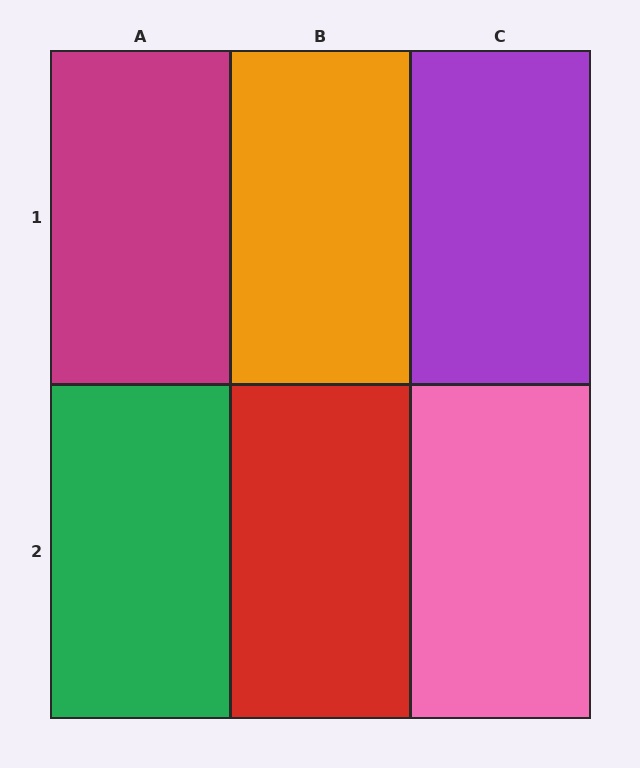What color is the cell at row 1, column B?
Orange.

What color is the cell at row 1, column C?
Purple.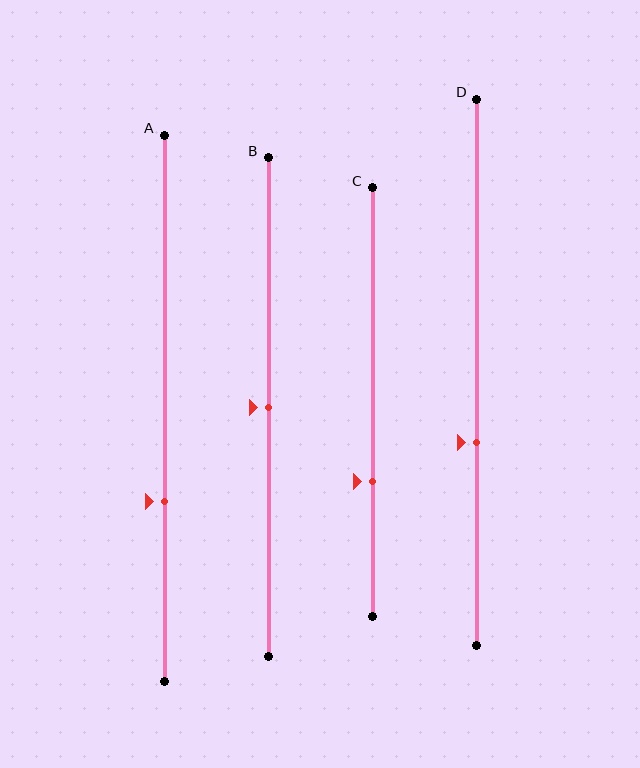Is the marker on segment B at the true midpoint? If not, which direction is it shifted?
Yes, the marker on segment B is at the true midpoint.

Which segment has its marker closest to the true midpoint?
Segment B has its marker closest to the true midpoint.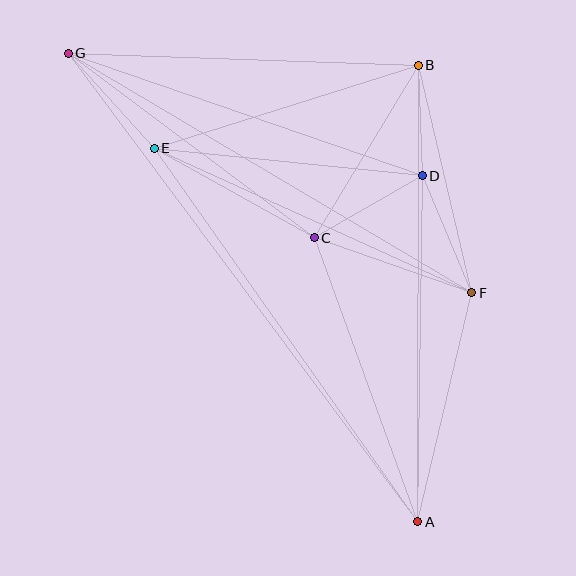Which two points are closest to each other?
Points B and D are closest to each other.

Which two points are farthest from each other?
Points A and G are farthest from each other.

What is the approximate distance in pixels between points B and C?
The distance between B and C is approximately 201 pixels.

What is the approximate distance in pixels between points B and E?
The distance between B and E is approximately 277 pixels.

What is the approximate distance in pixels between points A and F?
The distance between A and F is approximately 235 pixels.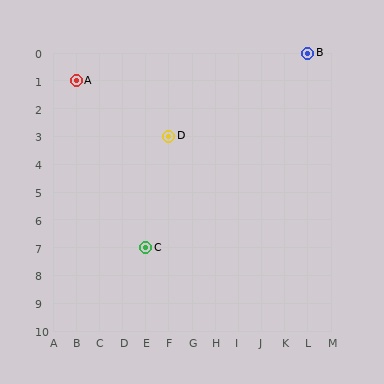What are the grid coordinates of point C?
Point C is at grid coordinates (E, 7).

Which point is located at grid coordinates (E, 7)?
Point C is at (E, 7).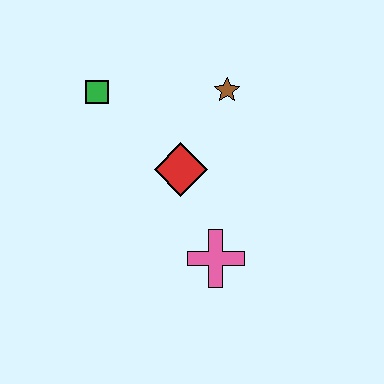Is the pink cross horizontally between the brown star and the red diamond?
Yes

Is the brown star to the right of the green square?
Yes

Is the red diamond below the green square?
Yes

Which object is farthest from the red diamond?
The green square is farthest from the red diamond.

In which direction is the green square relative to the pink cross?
The green square is above the pink cross.